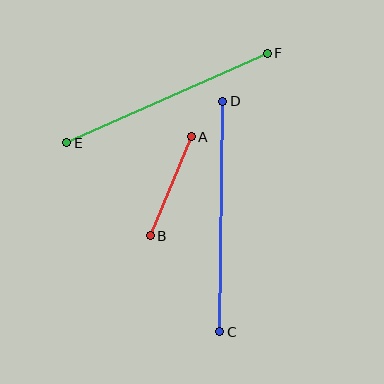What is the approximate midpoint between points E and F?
The midpoint is at approximately (167, 98) pixels.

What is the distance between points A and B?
The distance is approximately 107 pixels.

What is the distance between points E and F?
The distance is approximately 220 pixels.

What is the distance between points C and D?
The distance is approximately 231 pixels.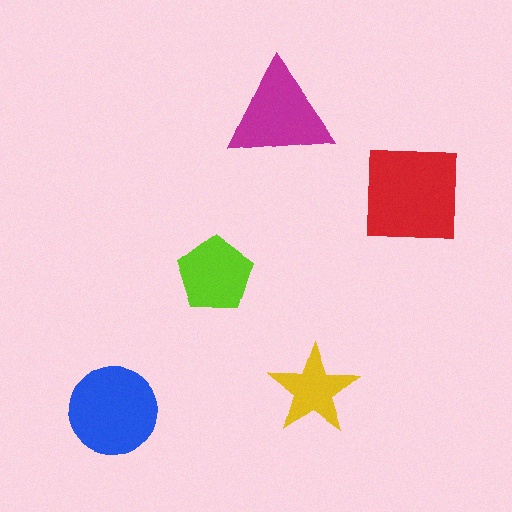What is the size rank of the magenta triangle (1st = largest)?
3rd.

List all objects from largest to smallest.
The red square, the blue circle, the magenta triangle, the lime pentagon, the yellow star.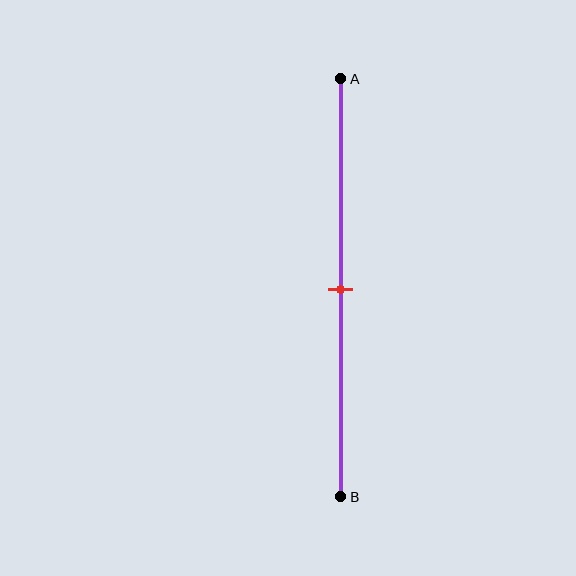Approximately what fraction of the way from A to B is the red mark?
The red mark is approximately 50% of the way from A to B.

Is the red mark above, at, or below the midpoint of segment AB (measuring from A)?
The red mark is approximately at the midpoint of segment AB.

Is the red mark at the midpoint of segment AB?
Yes, the mark is approximately at the midpoint.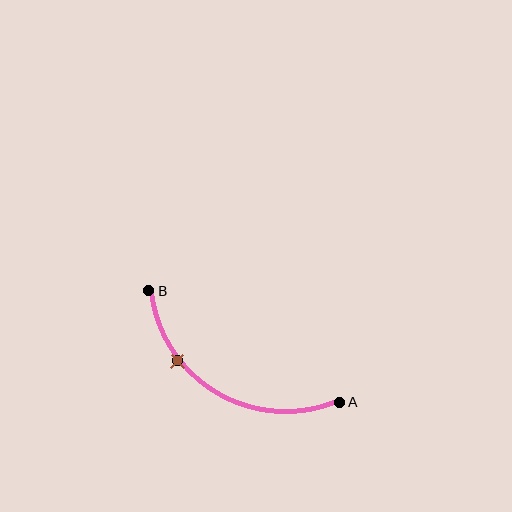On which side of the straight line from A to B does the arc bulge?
The arc bulges below the straight line connecting A and B.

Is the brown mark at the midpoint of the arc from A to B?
No. The brown mark lies on the arc but is closer to endpoint B. The arc midpoint would be at the point on the curve equidistant along the arc from both A and B.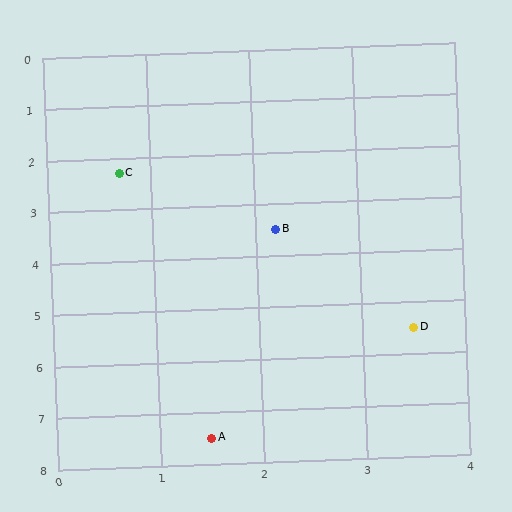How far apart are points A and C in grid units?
Points A and C are about 5.3 grid units apart.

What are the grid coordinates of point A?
Point A is at approximately (1.5, 7.5).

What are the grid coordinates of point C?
Point C is at approximately (0.7, 2.3).